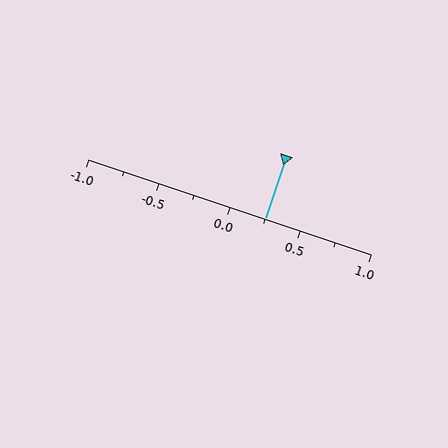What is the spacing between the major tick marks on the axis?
The major ticks are spaced 0.5 apart.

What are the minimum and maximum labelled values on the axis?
The axis runs from -1.0 to 1.0.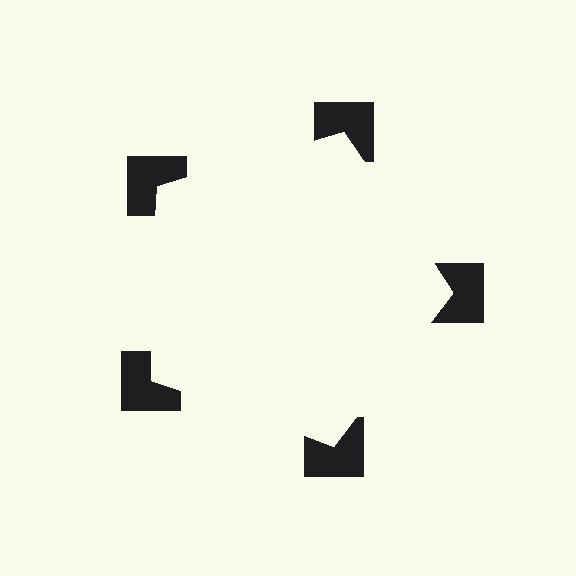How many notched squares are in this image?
There are 5 — one at each vertex of the illusory pentagon.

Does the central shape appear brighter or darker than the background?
It typically appears slightly brighter than the background, even though no actual brightness change is drawn.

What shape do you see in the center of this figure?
An illusory pentagon — its edges are inferred from the aligned wedge cuts in the notched squares, not physically drawn.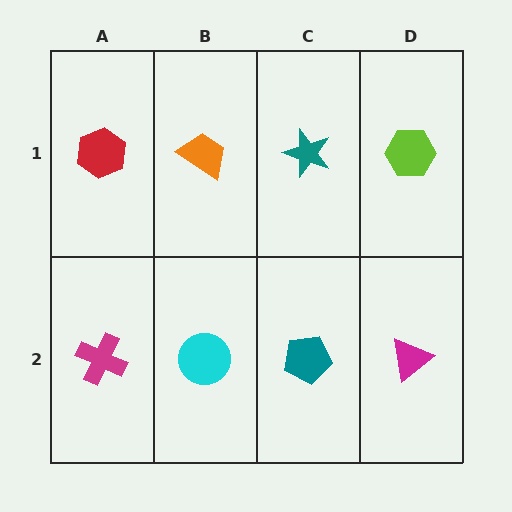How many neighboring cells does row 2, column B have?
3.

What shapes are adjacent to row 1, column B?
A cyan circle (row 2, column B), a red hexagon (row 1, column A), a teal star (row 1, column C).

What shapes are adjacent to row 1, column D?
A magenta triangle (row 2, column D), a teal star (row 1, column C).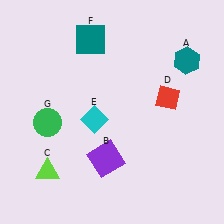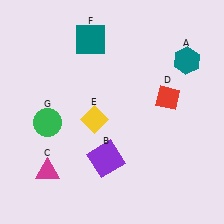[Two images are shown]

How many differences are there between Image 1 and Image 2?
There are 2 differences between the two images.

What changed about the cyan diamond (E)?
In Image 1, E is cyan. In Image 2, it changed to yellow.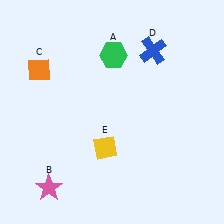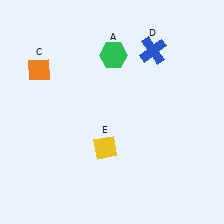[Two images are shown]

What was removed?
The pink star (B) was removed in Image 2.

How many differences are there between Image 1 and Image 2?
There is 1 difference between the two images.